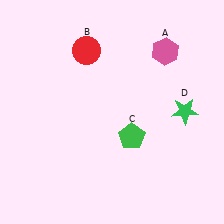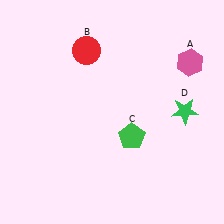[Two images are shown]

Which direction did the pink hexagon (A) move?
The pink hexagon (A) moved right.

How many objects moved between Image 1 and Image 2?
1 object moved between the two images.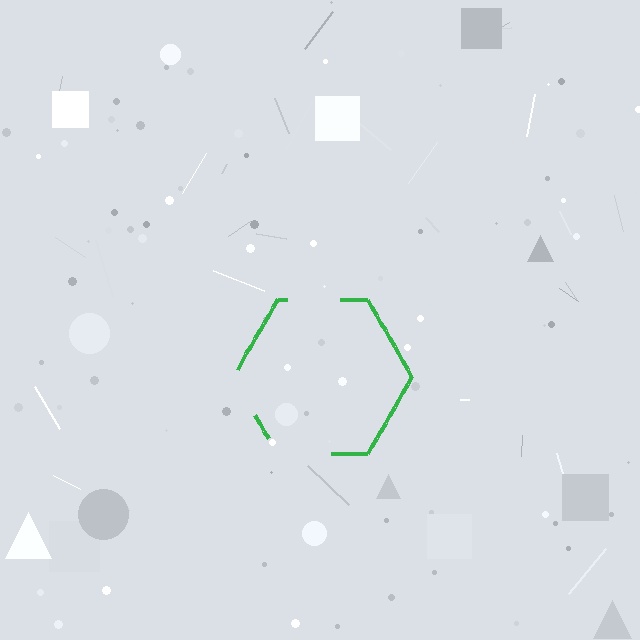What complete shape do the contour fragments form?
The contour fragments form a hexagon.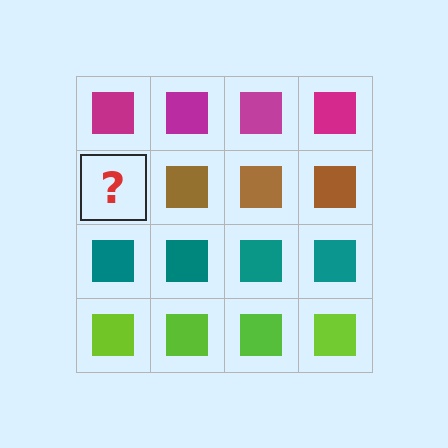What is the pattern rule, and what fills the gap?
The rule is that each row has a consistent color. The gap should be filled with a brown square.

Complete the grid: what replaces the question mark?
The question mark should be replaced with a brown square.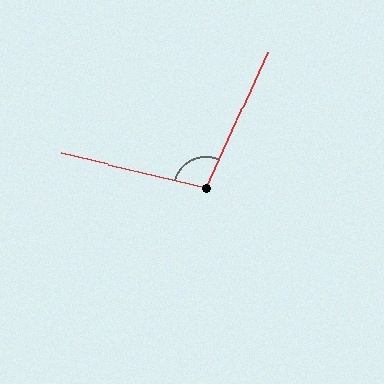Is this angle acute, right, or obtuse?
It is obtuse.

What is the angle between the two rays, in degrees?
Approximately 101 degrees.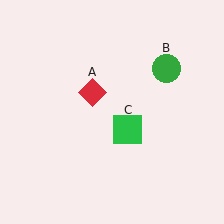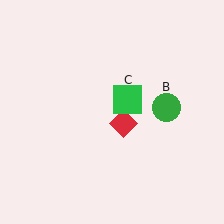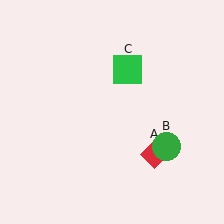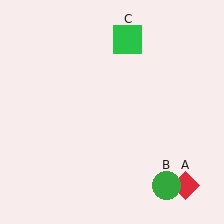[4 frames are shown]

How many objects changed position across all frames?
3 objects changed position: red diamond (object A), green circle (object B), green square (object C).